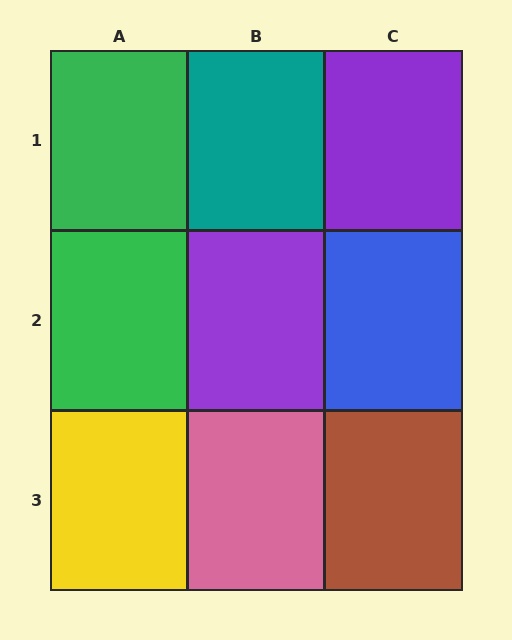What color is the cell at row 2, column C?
Blue.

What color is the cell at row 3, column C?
Brown.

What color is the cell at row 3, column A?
Yellow.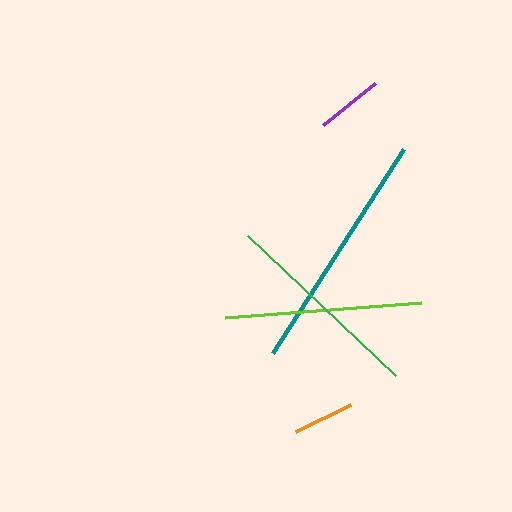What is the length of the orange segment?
The orange segment is approximately 62 pixels long.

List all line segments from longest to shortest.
From longest to shortest: teal, green, lime, purple, orange.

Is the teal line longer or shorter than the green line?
The teal line is longer than the green line.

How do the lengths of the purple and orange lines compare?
The purple and orange lines are approximately the same length.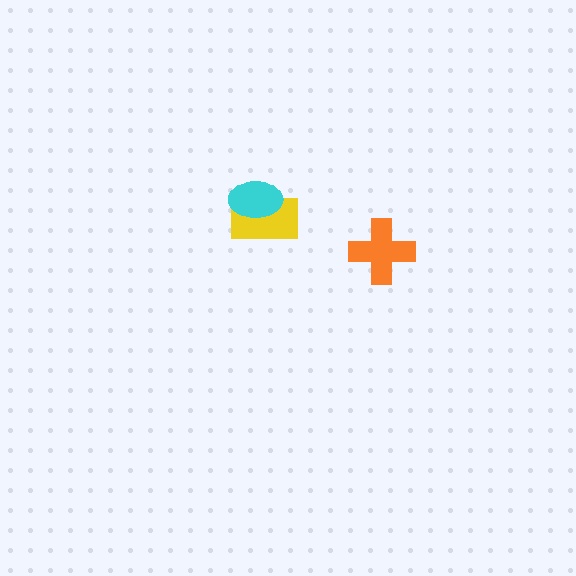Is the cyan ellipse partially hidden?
No, no other shape covers it.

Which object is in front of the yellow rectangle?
The cyan ellipse is in front of the yellow rectangle.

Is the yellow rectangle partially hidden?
Yes, it is partially covered by another shape.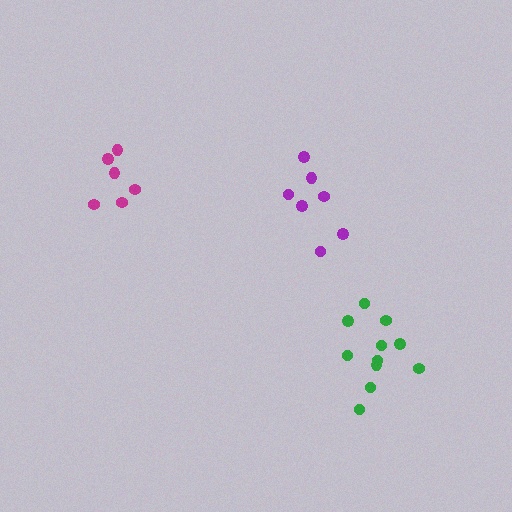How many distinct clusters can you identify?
There are 3 distinct clusters.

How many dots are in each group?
Group 1: 7 dots, Group 2: 6 dots, Group 3: 11 dots (24 total).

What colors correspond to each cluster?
The clusters are colored: purple, magenta, green.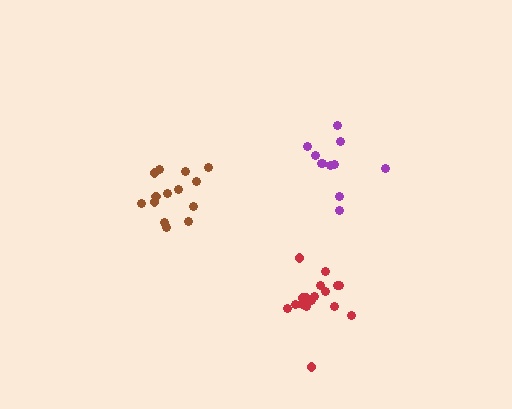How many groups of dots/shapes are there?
There are 3 groups.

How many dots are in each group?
Group 1: 11 dots, Group 2: 14 dots, Group 3: 17 dots (42 total).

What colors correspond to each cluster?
The clusters are colored: purple, brown, red.